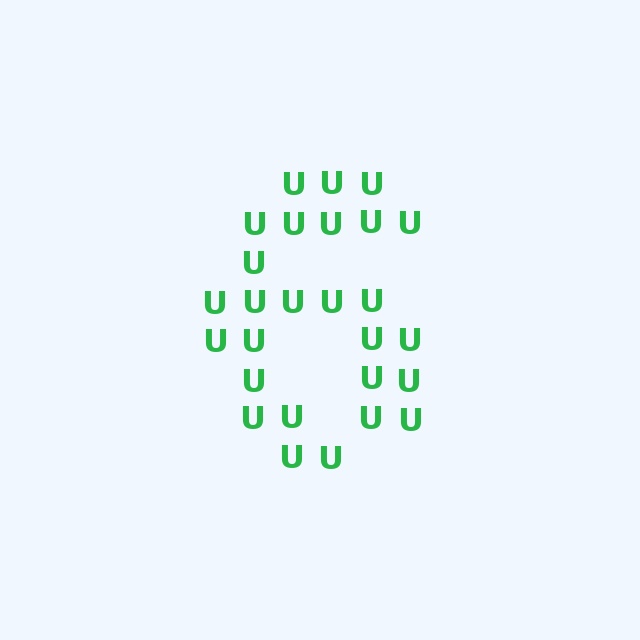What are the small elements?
The small elements are letter U's.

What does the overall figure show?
The overall figure shows the digit 6.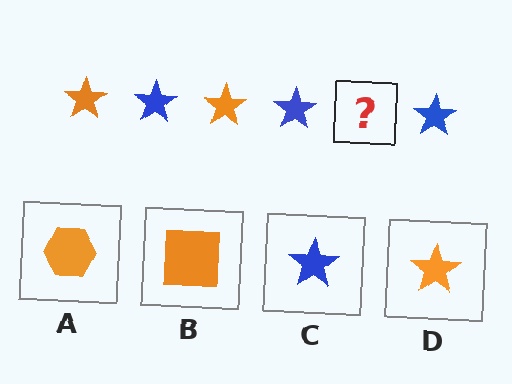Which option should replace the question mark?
Option D.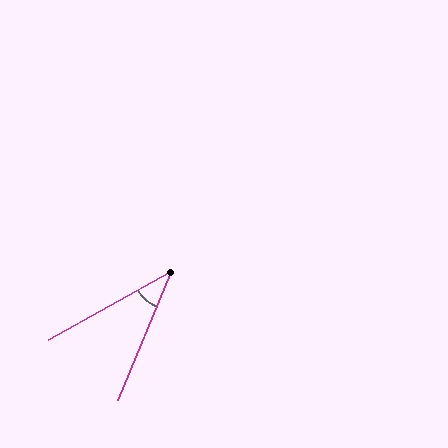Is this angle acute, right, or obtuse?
It is acute.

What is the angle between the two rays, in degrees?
Approximately 38 degrees.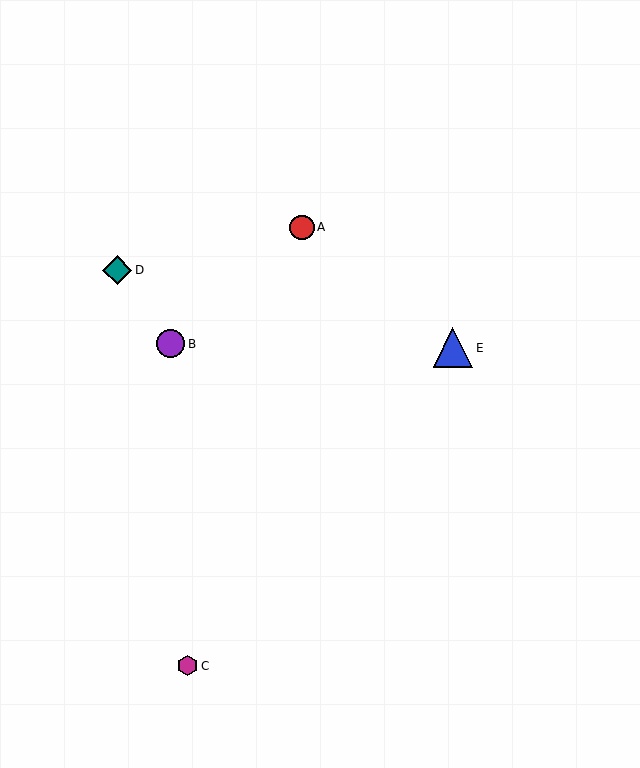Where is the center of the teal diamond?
The center of the teal diamond is at (117, 270).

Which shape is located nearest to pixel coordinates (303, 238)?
The red circle (labeled A) at (302, 227) is nearest to that location.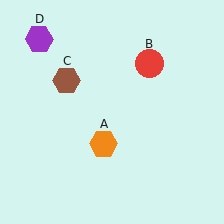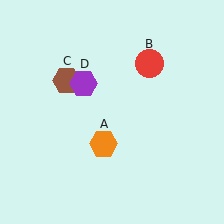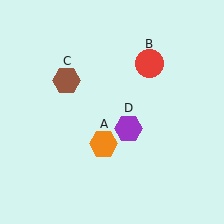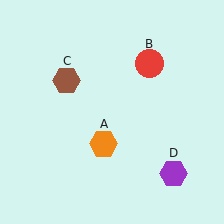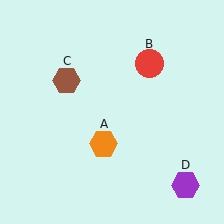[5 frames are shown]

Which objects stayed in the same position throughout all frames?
Orange hexagon (object A) and red circle (object B) and brown hexagon (object C) remained stationary.